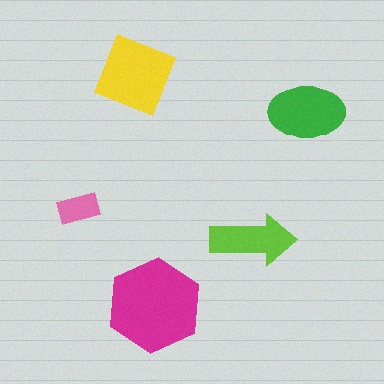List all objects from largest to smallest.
The magenta hexagon, the yellow diamond, the green ellipse, the lime arrow, the pink rectangle.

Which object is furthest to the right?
The green ellipse is rightmost.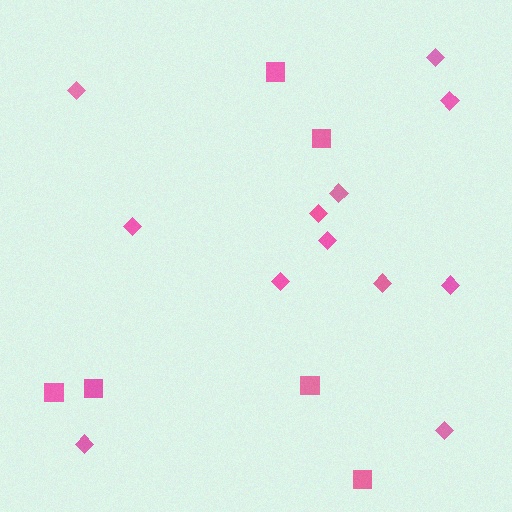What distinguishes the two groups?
There are 2 groups: one group of squares (6) and one group of diamonds (12).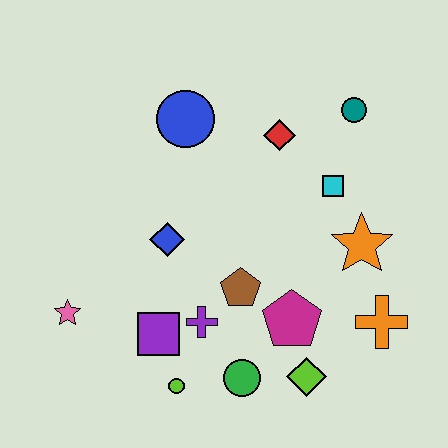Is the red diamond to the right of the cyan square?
No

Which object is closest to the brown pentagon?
The purple cross is closest to the brown pentagon.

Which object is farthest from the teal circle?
The pink star is farthest from the teal circle.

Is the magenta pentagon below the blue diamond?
Yes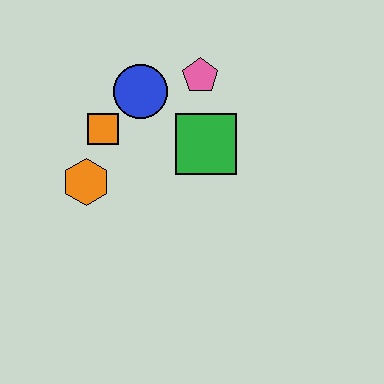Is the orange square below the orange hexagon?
No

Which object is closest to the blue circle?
The orange square is closest to the blue circle.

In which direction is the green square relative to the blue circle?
The green square is to the right of the blue circle.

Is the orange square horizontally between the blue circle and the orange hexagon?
Yes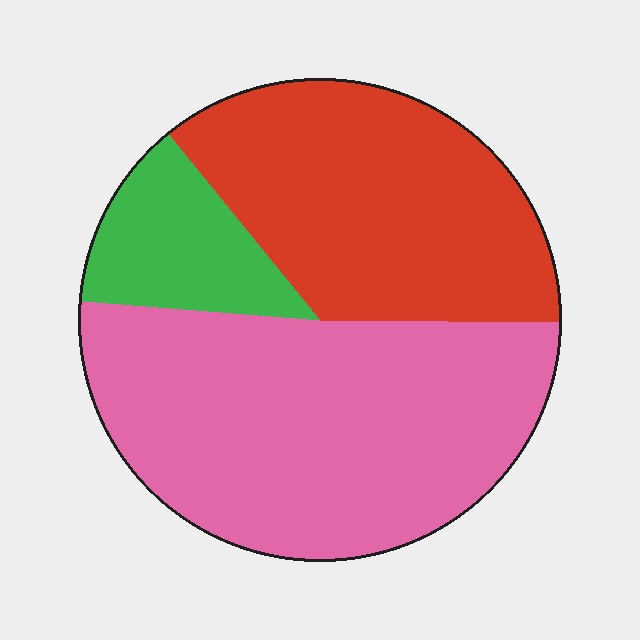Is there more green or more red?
Red.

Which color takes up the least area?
Green, at roughly 15%.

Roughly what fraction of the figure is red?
Red takes up about three eighths (3/8) of the figure.